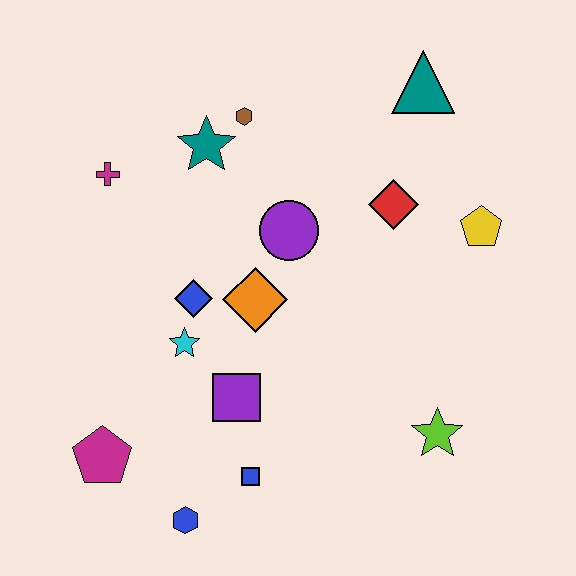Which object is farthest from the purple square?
The teal triangle is farthest from the purple square.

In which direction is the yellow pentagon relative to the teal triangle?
The yellow pentagon is below the teal triangle.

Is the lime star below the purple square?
Yes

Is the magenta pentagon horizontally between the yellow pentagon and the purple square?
No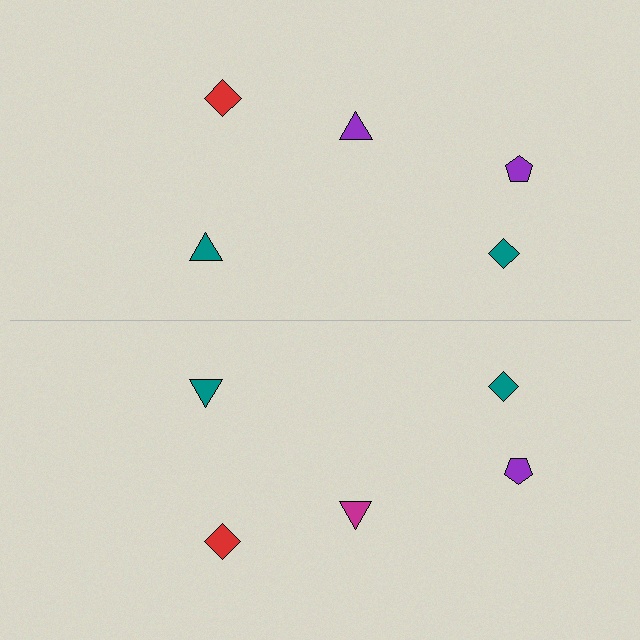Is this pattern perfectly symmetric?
No, the pattern is not perfectly symmetric. The magenta triangle on the bottom side breaks the symmetry — its mirror counterpart is purple.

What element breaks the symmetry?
The magenta triangle on the bottom side breaks the symmetry — its mirror counterpart is purple.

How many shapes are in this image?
There are 10 shapes in this image.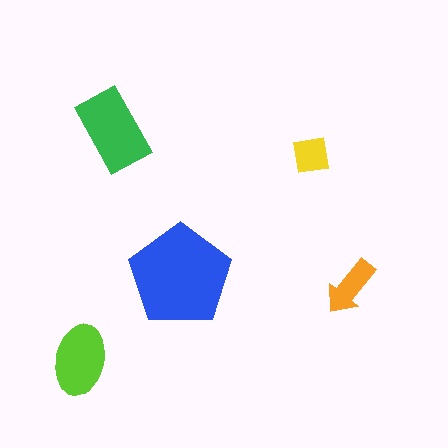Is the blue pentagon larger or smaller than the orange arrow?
Larger.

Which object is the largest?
The blue pentagon.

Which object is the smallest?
The yellow square.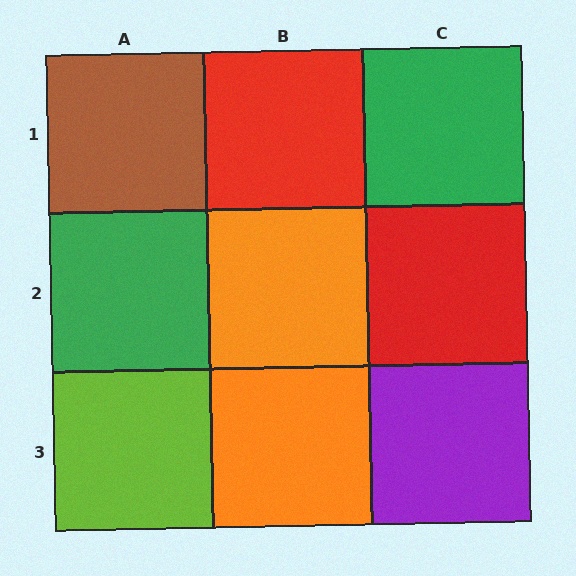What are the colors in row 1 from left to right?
Brown, red, green.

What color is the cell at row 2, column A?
Green.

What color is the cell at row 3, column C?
Purple.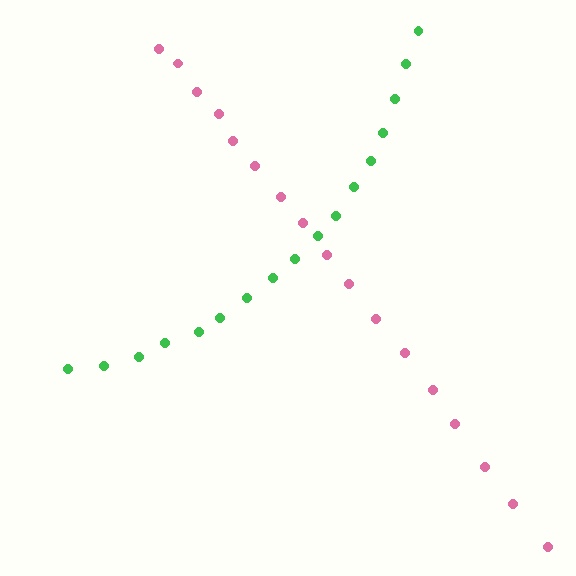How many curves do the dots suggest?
There are 2 distinct paths.